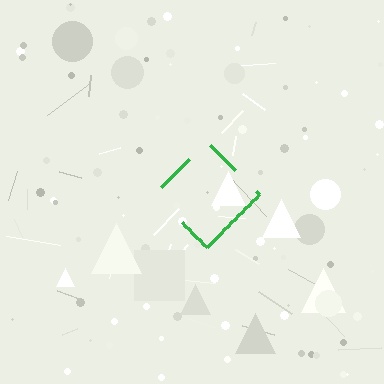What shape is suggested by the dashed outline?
The dashed outline suggests a diamond.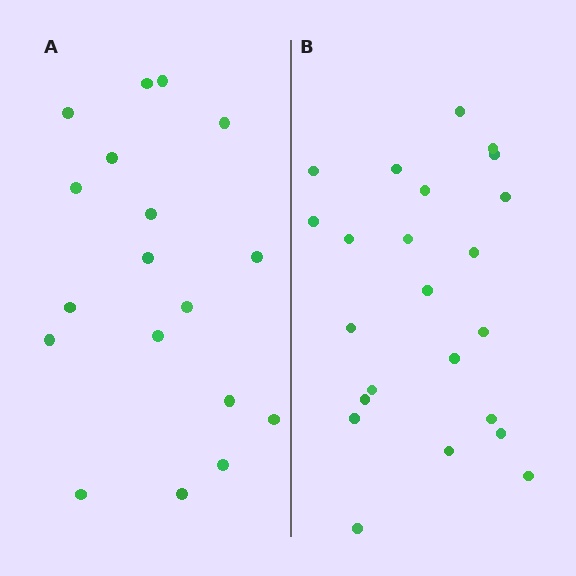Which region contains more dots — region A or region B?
Region B (the right region) has more dots.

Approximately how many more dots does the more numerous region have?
Region B has about 5 more dots than region A.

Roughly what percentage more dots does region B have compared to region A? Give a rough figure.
About 30% more.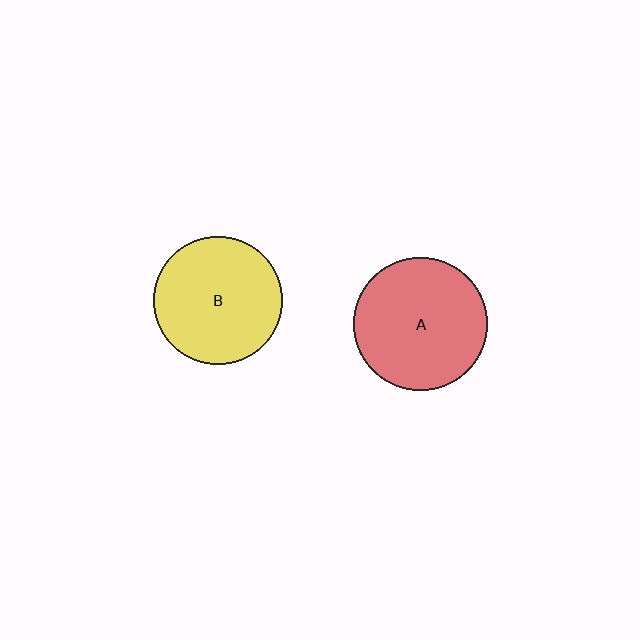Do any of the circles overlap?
No, none of the circles overlap.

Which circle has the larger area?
Circle A (red).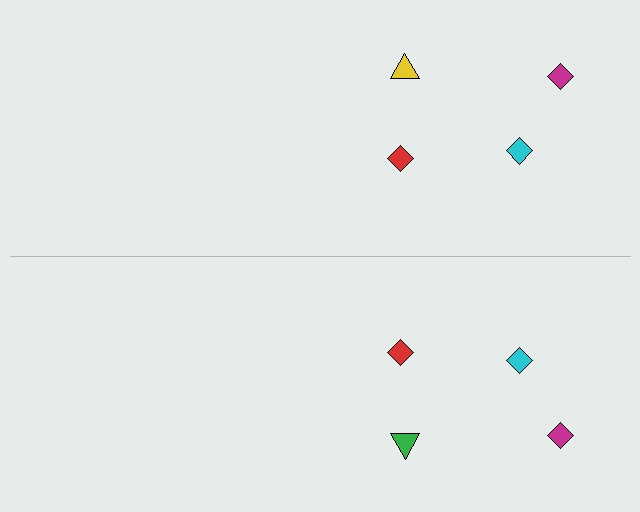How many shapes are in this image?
There are 8 shapes in this image.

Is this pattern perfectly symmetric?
No, the pattern is not perfectly symmetric. The green triangle on the bottom side breaks the symmetry — its mirror counterpart is yellow.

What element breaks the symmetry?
The green triangle on the bottom side breaks the symmetry — its mirror counterpart is yellow.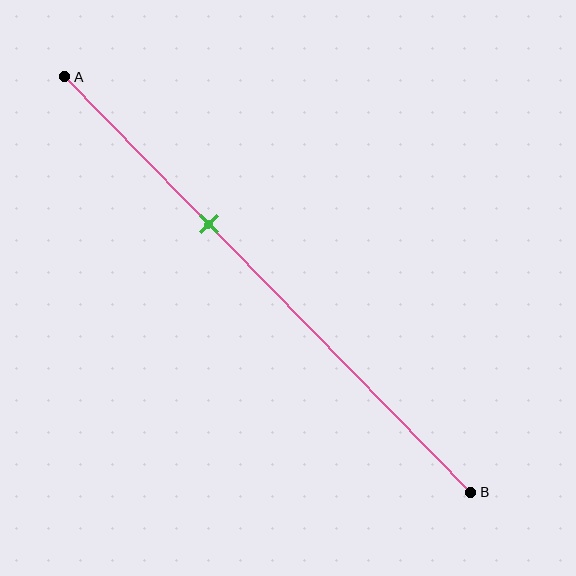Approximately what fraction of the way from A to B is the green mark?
The green mark is approximately 35% of the way from A to B.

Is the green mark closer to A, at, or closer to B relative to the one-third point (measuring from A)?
The green mark is approximately at the one-third point of segment AB.